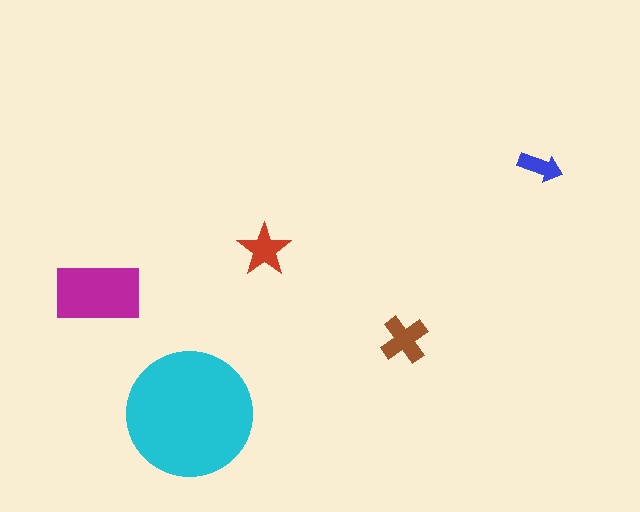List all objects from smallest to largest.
The blue arrow, the red star, the brown cross, the magenta rectangle, the cyan circle.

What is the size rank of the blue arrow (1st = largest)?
5th.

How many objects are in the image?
There are 5 objects in the image.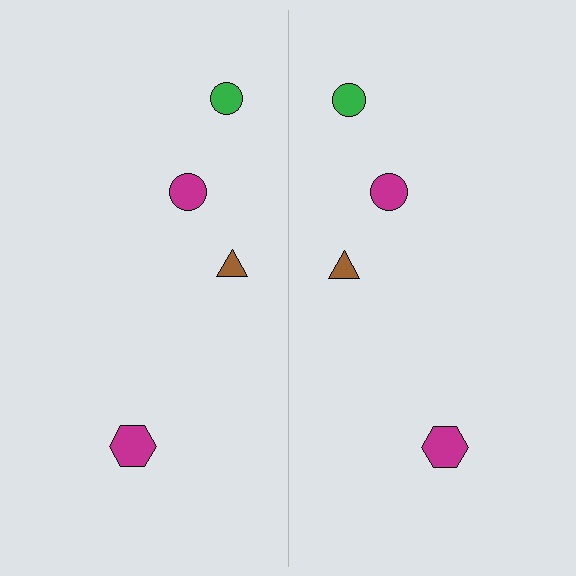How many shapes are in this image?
There are 8 shapes in this image.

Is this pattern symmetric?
Yes, this pattern has bilateral (reflection) symmetry.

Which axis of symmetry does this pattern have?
The pattern has a vertical axis of symmetry running through the center of the image.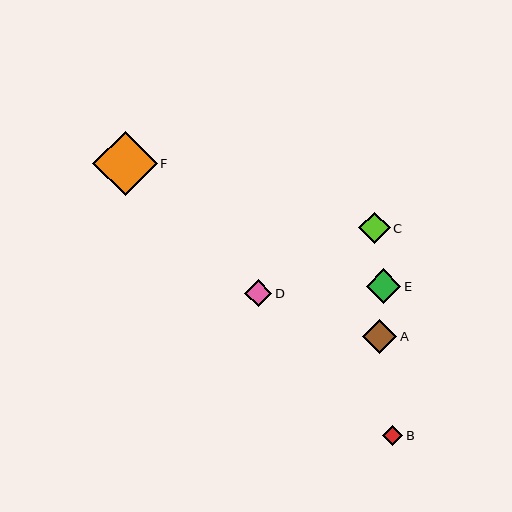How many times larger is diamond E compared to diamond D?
Diamond E is approximately 1.3 times the size of diamond D.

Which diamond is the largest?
Diamond F is the largest with a size of approximately 65 pixels.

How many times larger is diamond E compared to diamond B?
Diamond E is approximately 1.7 times the size of diamond B.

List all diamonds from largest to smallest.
From largest to smallest: F, E, A, C, D, B.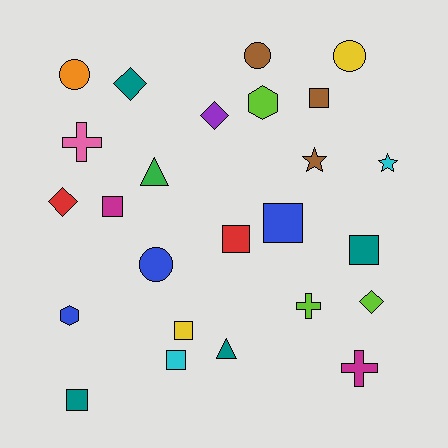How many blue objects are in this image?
There are 3 blue objects.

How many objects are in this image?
There are 25 objects.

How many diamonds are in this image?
There are 4 diamonds.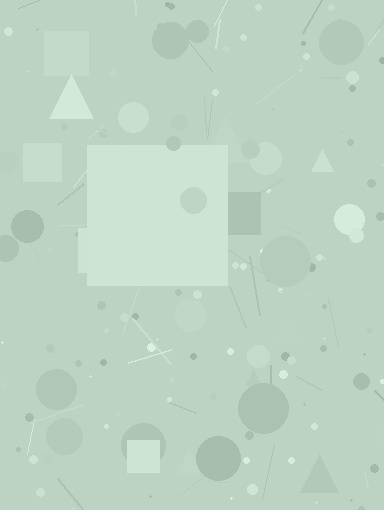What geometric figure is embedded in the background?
A square is embedded in the background.